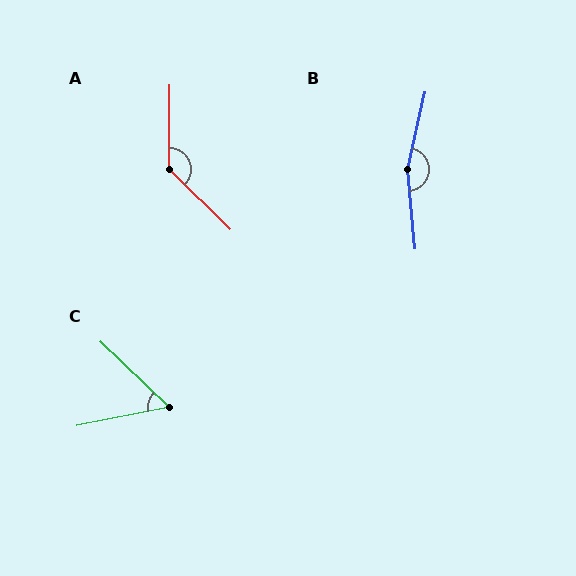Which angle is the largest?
B, at approximately 162 degrees.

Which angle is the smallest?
C, at approximately 55 degrees.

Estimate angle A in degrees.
Approximately 134 degrees.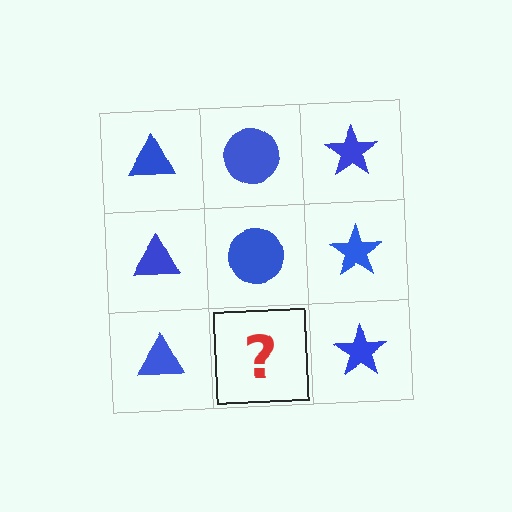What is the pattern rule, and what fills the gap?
The rule is that each column has a consistent shape. The gap should be filled with a blue circle.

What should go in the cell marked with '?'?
The missing cell should contain a blue circle.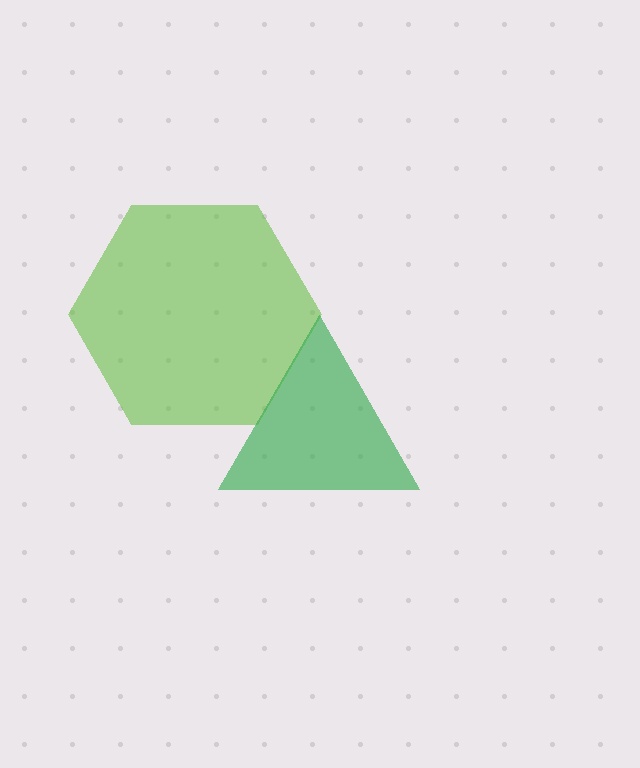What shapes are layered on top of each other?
The layered shapes are: a lime hexagon, a green triangle.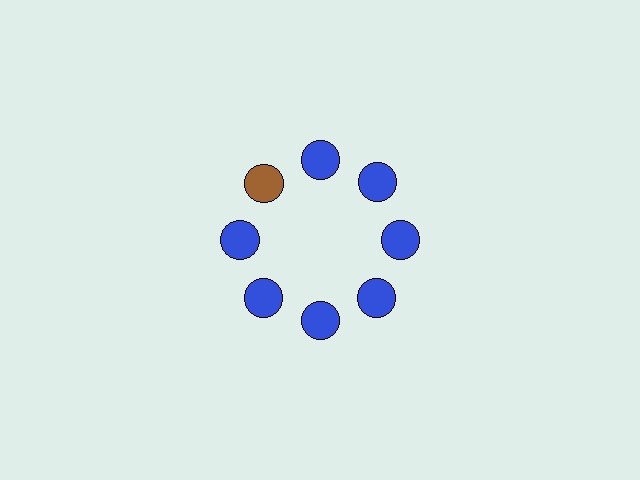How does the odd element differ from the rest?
It has a different color: brown instead of blue.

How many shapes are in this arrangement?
There are 8 shapes arranged in a ring pattern.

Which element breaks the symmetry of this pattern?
The brown circle at roughly the 10 o'clock position breaks the symmetry. All other shapes are blue circles.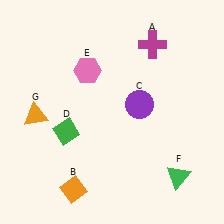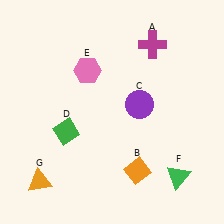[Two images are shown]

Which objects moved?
The objects that moved are: the orange diamond (B), the orange triangle (G).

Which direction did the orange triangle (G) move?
The orange triangle (G) moved down.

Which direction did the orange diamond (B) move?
The orange diamond (B) moved right.